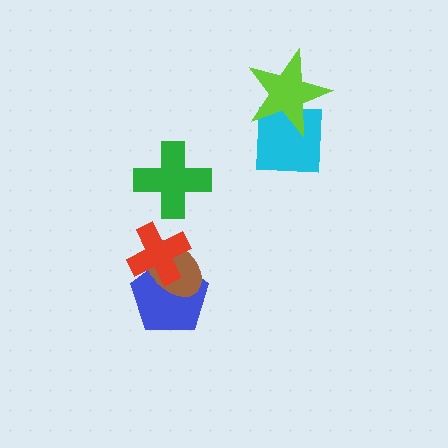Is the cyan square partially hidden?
Yes, it is partially covered by another shape.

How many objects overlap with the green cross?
0 objects overlap with the green cross.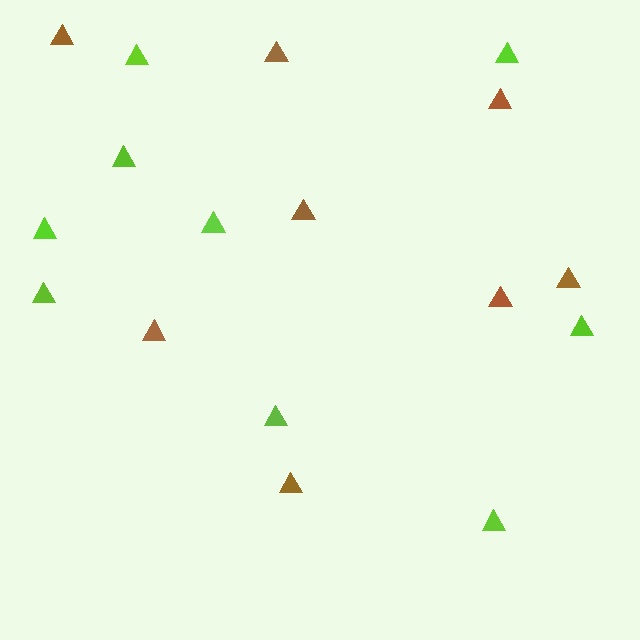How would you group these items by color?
There are 2 groups: one group of lime triangles (9) and one group of brown triangles (8).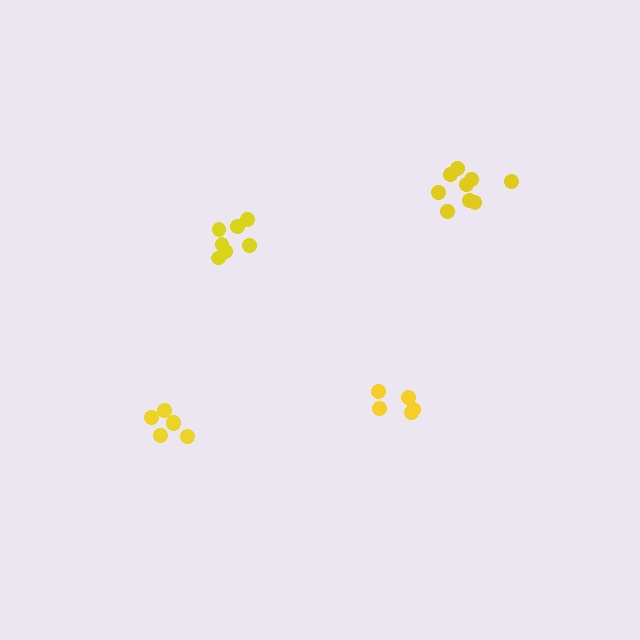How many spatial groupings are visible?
There are 4 spatial groupings.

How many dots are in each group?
Group 1: 5 dots, Group 2: 6 dots, Group 3: 9 dots, Group 4: 7 dots (27 total).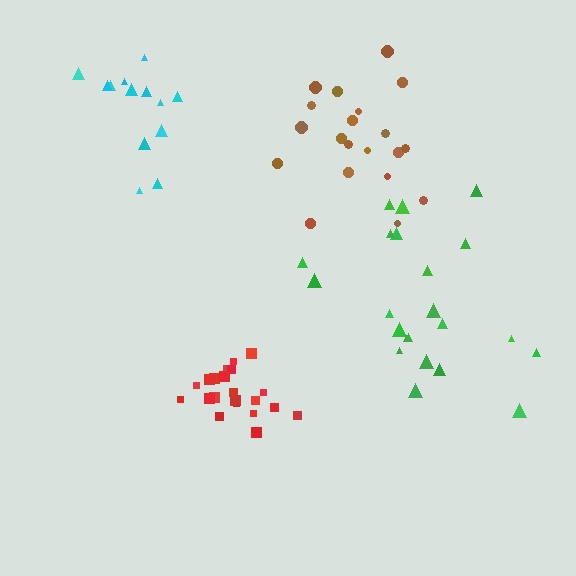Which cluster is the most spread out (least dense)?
Green.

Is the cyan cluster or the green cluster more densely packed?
Cyan.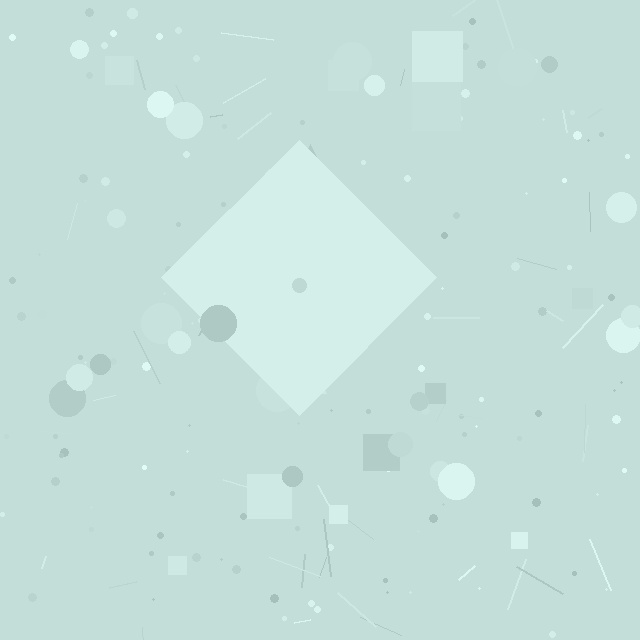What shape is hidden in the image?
A diamond is hidden in the image.